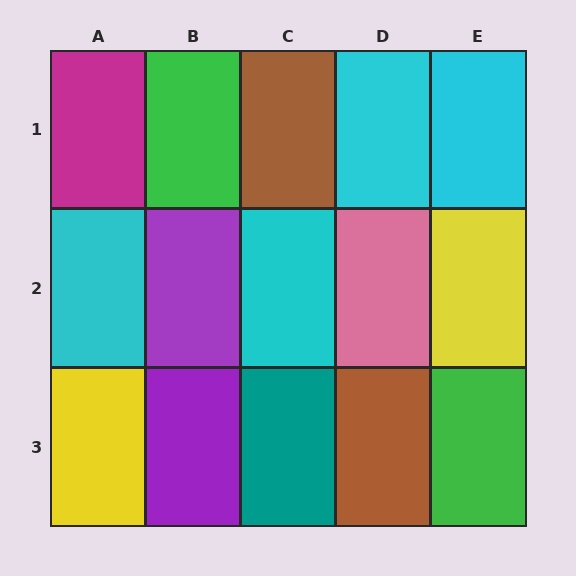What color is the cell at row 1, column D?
Cyan.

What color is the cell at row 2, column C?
Cyan.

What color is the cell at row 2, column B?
Purple.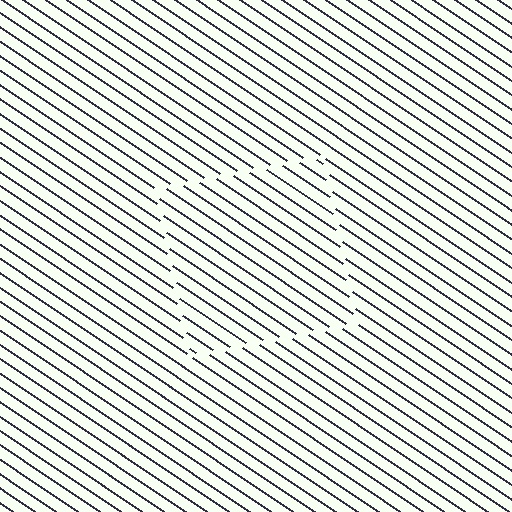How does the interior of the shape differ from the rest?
The interior of the shape contains the same grating, shifted by half a period — the contour is defined by the phase discontinuity where line-ends from the inner and outer gratings abut.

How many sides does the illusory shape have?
4 sides — the line-ends trace a square.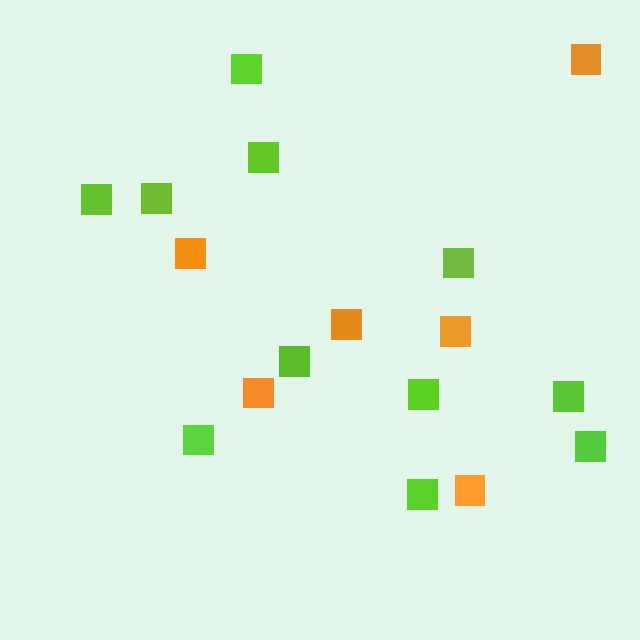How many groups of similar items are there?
There are 2 groups: one group of lime squares (11) and one group of orange squares (6).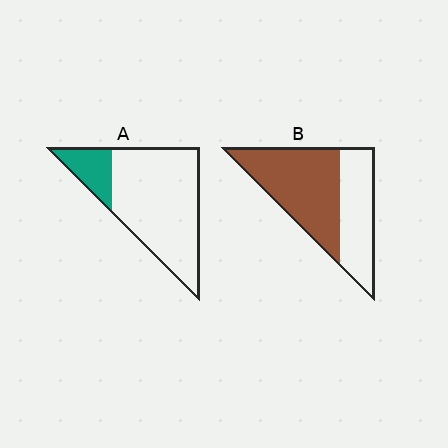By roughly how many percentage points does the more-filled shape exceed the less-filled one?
By roughly 40 percentage points (B over A).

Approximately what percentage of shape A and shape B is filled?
A is approximately 20% and B is approximately 60%.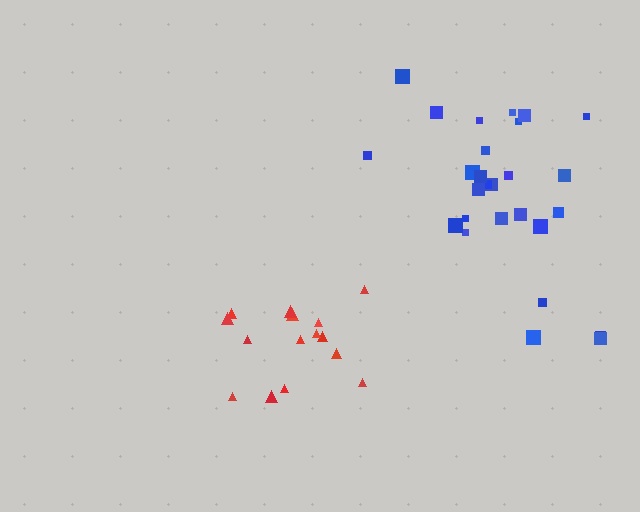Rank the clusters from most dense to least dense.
red, blue.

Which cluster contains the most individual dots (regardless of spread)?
Blue (28).